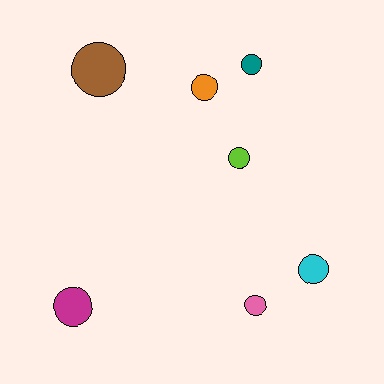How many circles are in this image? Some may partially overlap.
There are 7 circles.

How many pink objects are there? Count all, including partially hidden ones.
There is 1 pink object.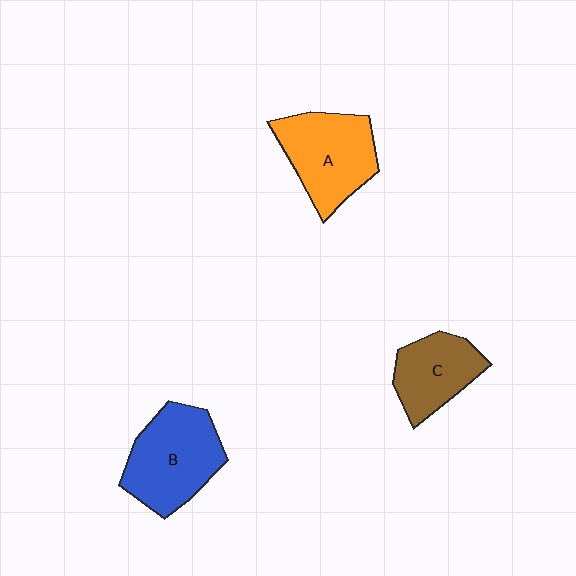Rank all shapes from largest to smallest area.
From largest to smallest: B (blue), A (orange), C (brown).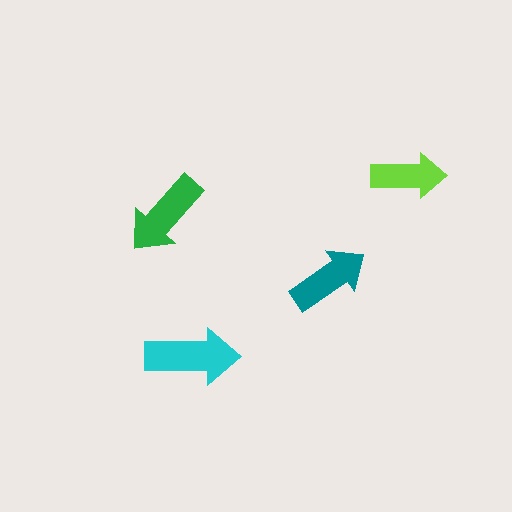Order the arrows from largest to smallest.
the cyan one, the green one, the teal one, the lime one.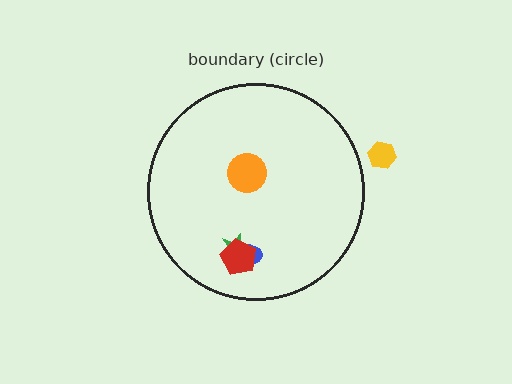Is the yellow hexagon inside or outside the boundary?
Outside.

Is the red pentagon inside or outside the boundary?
Inside.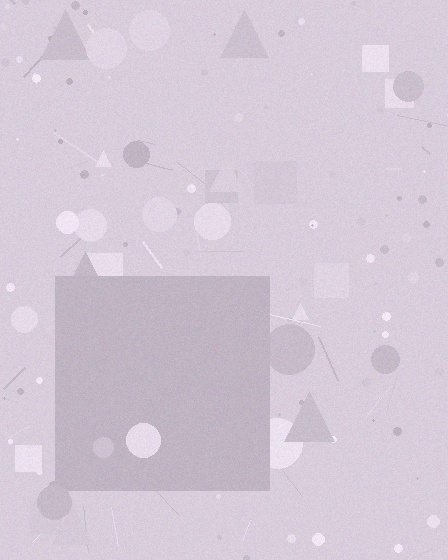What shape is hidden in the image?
A square is hidden in the image.